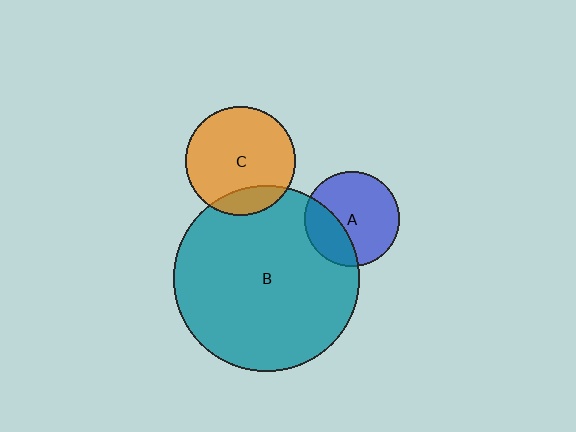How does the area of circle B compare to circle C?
Approximately 2.9 times.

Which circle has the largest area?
Circle B (teal).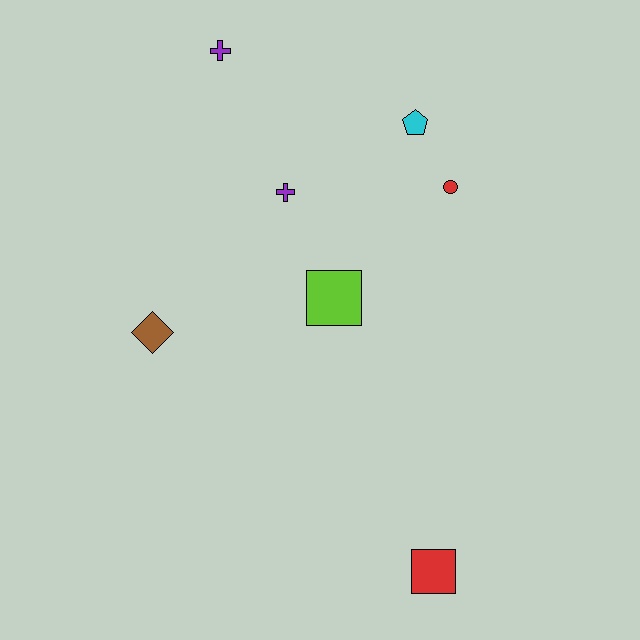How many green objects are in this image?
There are no green objects.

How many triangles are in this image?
There are no triangles.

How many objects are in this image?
There are 7 objects.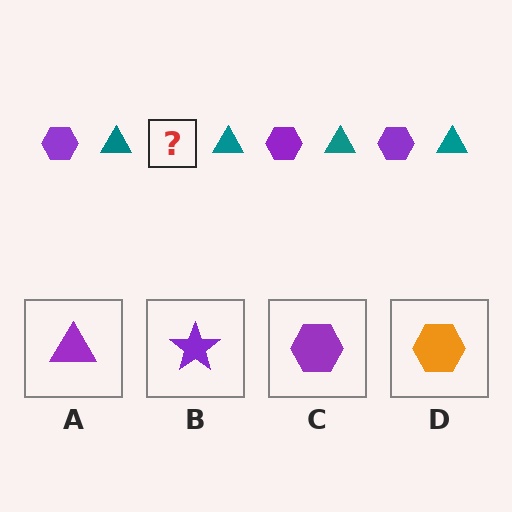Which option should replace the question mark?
Option C.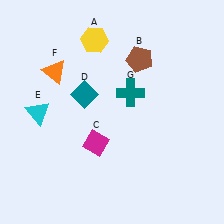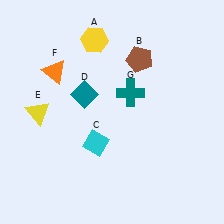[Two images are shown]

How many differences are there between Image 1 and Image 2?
There are 2 differences between the two images.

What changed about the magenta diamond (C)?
In Image 1, C is magenta. In Image 2, it changed to cyan.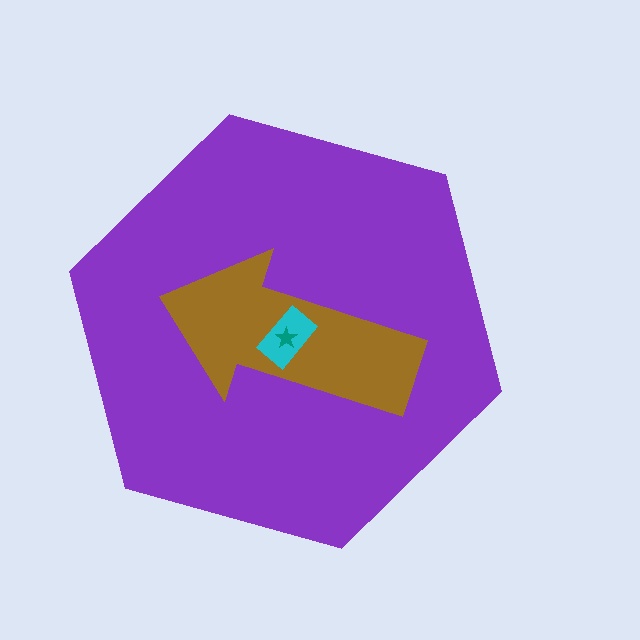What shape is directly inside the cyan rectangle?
The teal star.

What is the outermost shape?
The purple hexagon.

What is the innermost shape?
The teal star.